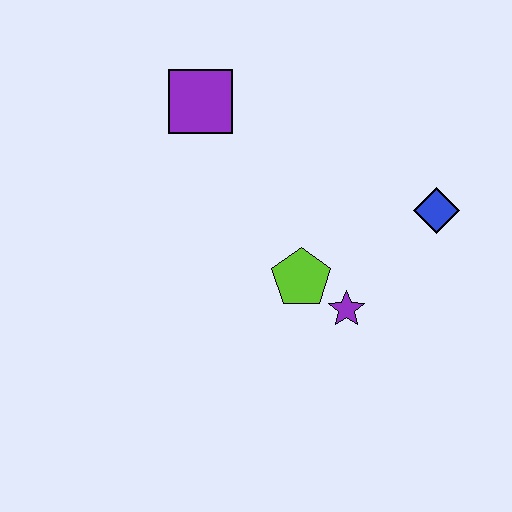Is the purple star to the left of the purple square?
No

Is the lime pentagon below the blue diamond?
Yes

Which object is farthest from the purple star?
The purple square is farthest from the purple star.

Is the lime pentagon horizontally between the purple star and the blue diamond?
No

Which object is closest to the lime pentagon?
The purple star is closest to the lime pentagon.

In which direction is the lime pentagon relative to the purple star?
The lime pentagon is to the left of the purple star.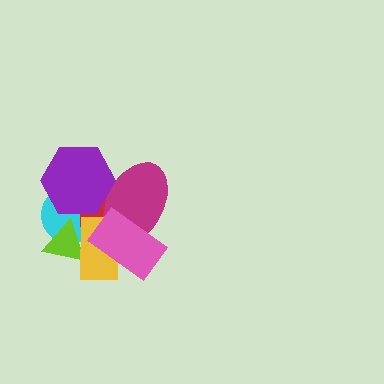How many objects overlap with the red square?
6 objects overlap with the red square.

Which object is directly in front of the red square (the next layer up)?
The magenta ellipse is directly in front of the red square.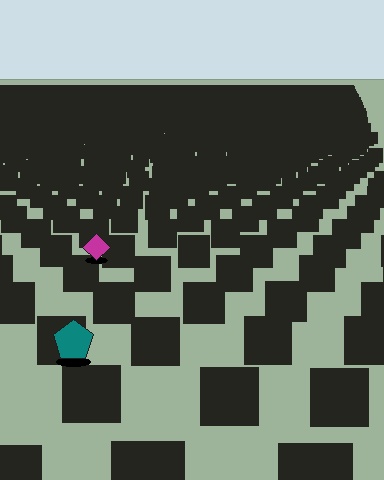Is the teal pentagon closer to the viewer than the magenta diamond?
Yes. The teal pentagon is closer — you can tell from the texture gradient: the ground texture is coarser near it.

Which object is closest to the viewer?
The teal pentagon is closest. The texture marks near it are larger and more spread out.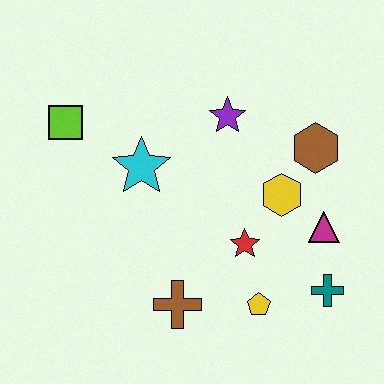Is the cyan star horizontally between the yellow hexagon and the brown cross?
No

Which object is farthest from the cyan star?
The teal cross is farthest from the cyan star.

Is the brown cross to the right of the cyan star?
Yes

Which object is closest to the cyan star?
The lime square is closest to the cyan star.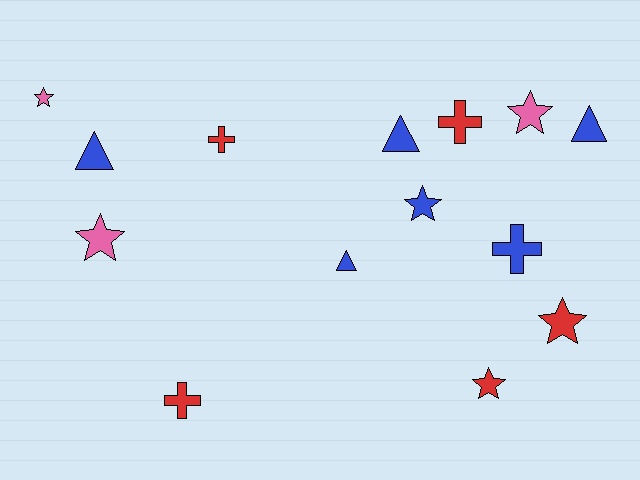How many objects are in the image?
There are 14 objects.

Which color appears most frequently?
Blue, with 6 objects.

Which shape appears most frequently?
Star, with 6 objects.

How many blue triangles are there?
There are 4 blue triangles.